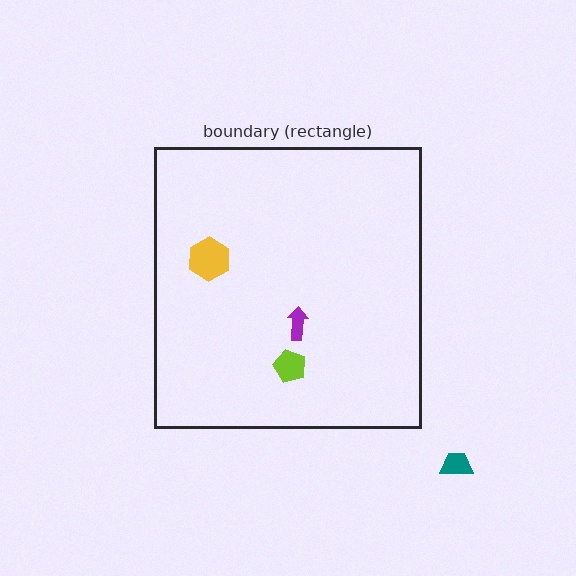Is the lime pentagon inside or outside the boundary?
Inside.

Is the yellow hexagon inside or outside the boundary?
Inside.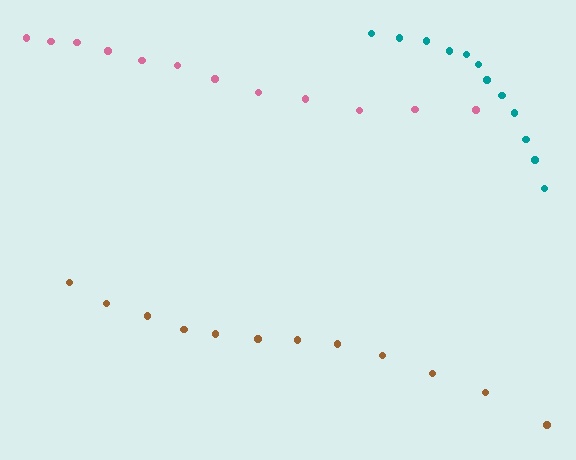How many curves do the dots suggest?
There are 3 distinct paths.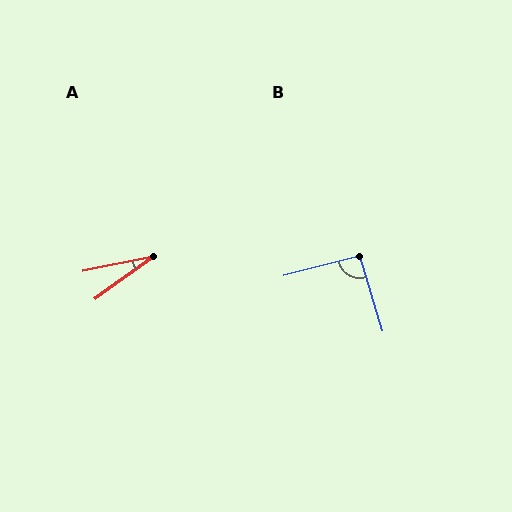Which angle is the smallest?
A, at approximately 24 degrees.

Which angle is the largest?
B, at approximately 92 degrees.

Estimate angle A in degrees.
Approximately 24 degrees.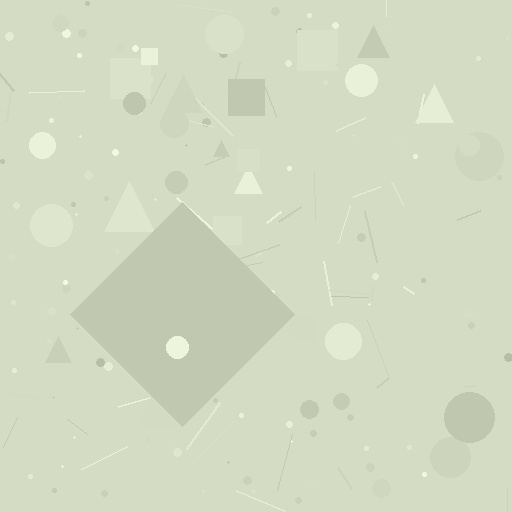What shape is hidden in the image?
A diamond is hidden in the image.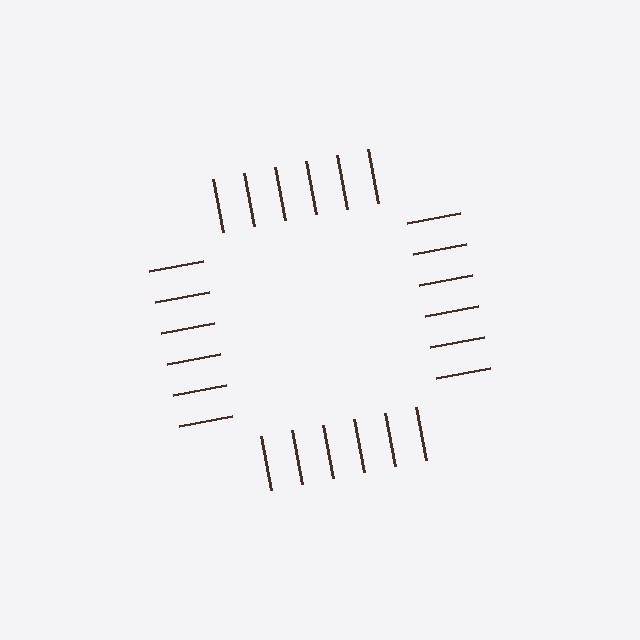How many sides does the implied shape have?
4 sides — the line-ends trace a square.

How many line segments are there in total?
24 — 6 along each of the 4 edges.